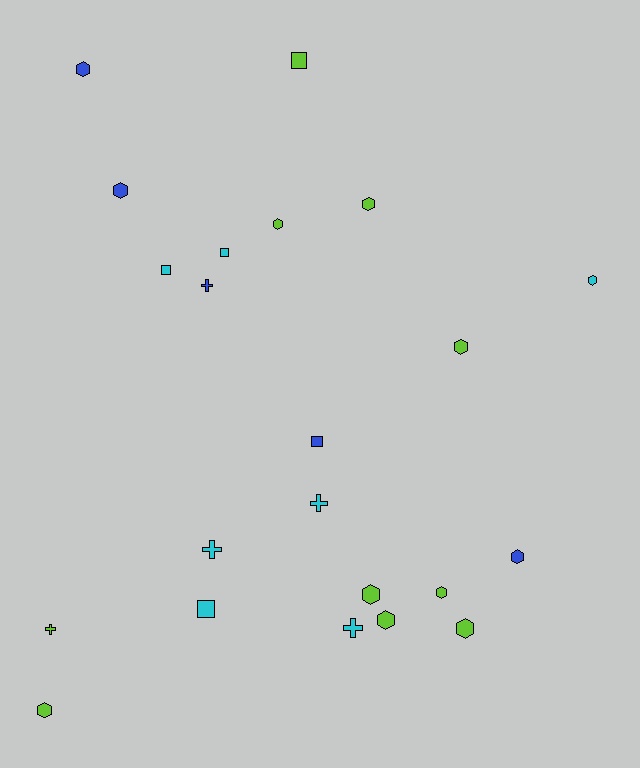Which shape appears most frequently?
Hexagon, with 12 objects.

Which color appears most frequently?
Lime, with 10 objects.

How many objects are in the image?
There are 22 objects.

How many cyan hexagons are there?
There is 1 cyan hexagon.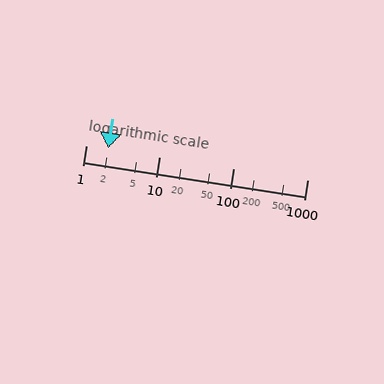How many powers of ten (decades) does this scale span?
The scale spans 3 decades, from 1 to 1000.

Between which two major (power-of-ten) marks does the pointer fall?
The pointer is between 1 and 10.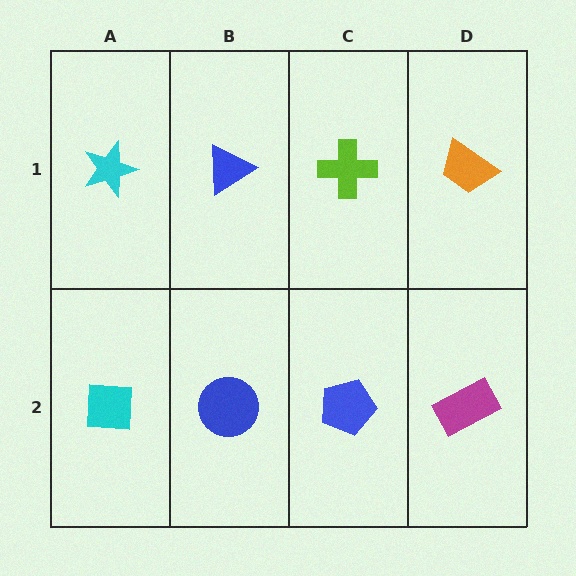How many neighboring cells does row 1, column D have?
2.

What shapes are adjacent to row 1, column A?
A cyan square (row 2, column A), a blue triangle (row 1, column B).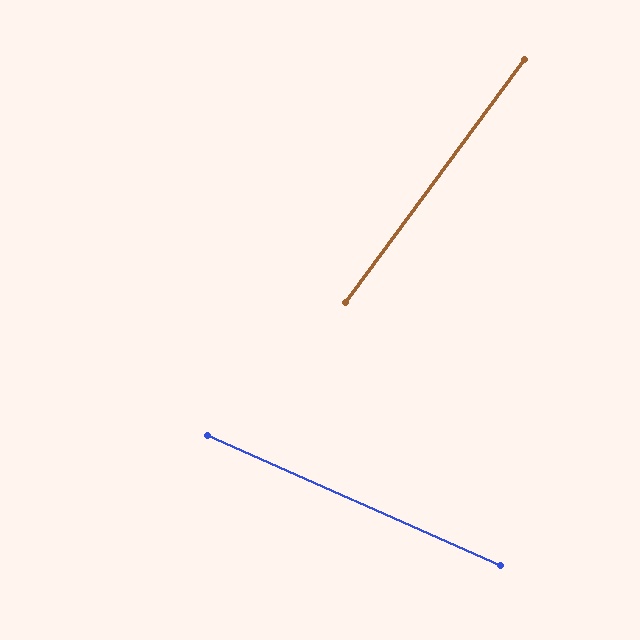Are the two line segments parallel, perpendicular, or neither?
Neither parallel nor perpendicular — they differ by about 78°.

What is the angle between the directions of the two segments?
Approximately 78 degrees.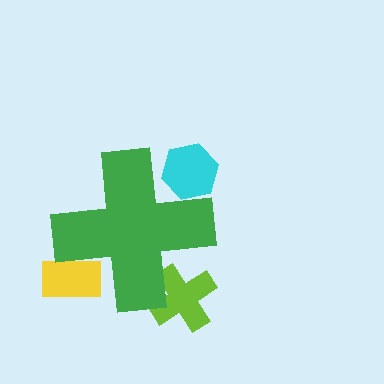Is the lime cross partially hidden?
Yes, the lime cross is partially hidden behind the green cross.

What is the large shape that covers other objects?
A green cross.